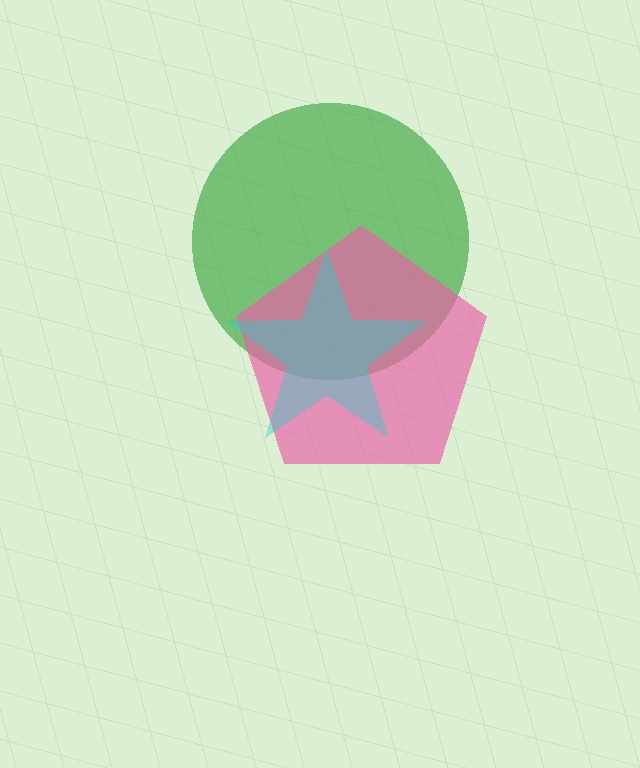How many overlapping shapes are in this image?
There are 3 overlapping shapes in the image.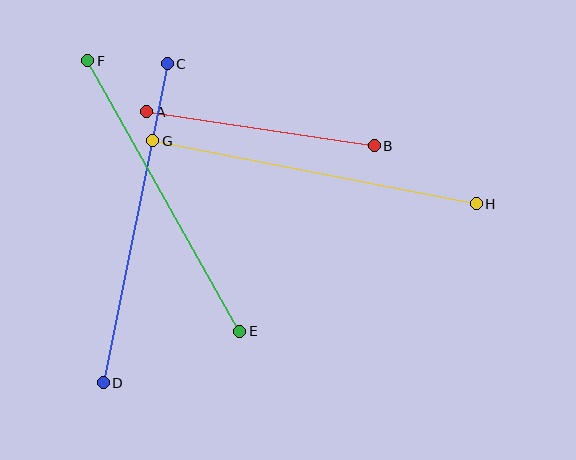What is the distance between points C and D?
The distance is approximately 325 pixels.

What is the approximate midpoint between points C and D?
The midpoint is at approximately (135, 223) pixels.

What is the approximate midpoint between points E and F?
The midpoint is at approximately (164, 196) pixels.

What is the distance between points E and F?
The distance is approximately 310 pixels.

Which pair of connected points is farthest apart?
Points G and H are farthest apart.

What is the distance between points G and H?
The distance is approximately 330 pixels.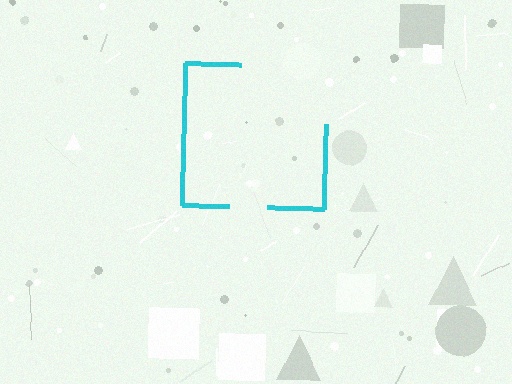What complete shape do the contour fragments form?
The contour fragments form a square.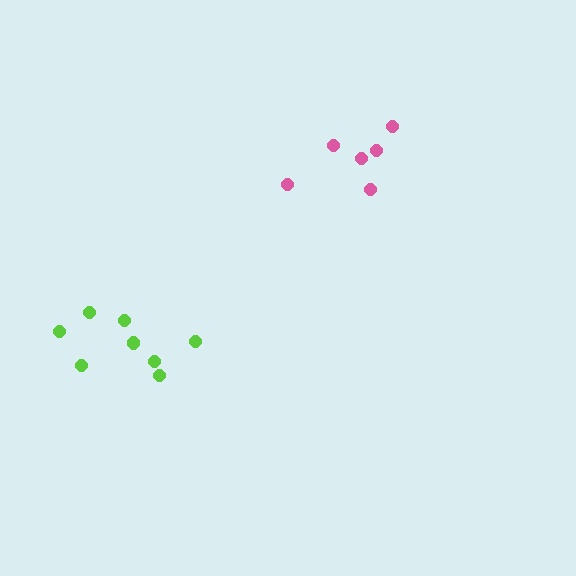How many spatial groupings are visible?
There are 2 spatial groupings.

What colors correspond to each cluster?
The clusters are colored: lime, pink.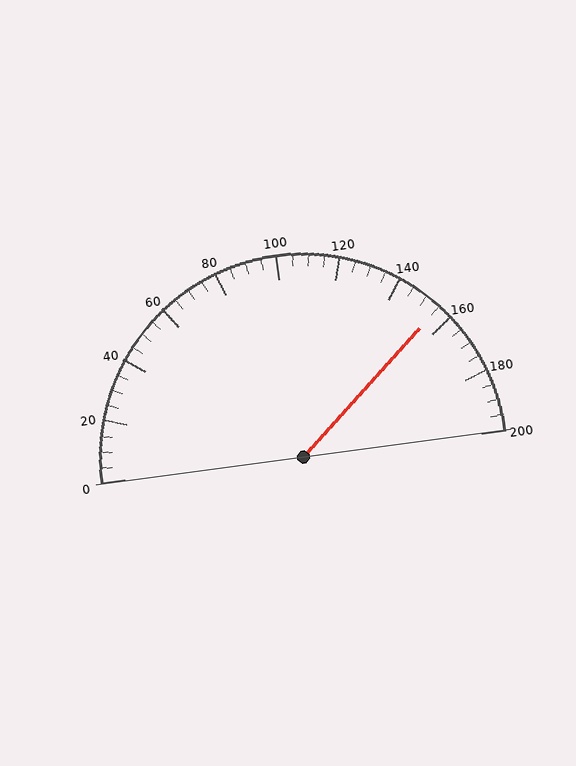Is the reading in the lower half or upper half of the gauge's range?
The reading is in the upper half of the range (0 to 200).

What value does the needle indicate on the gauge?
The needle indicates approximately 155.